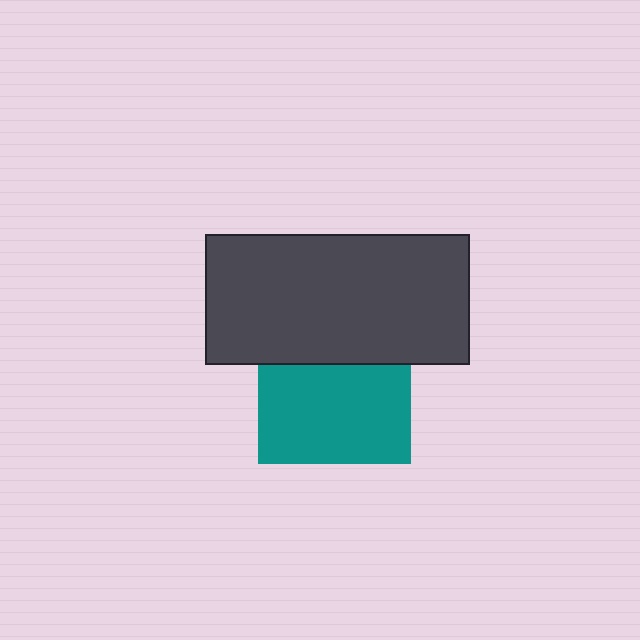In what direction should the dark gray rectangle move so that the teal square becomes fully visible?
The dark gray rectangle should move up. That is the shortest direction to clear the overlap and leave the teal square fully visible.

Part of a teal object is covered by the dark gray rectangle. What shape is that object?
It is a square.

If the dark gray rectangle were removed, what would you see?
You would see the complete teal square.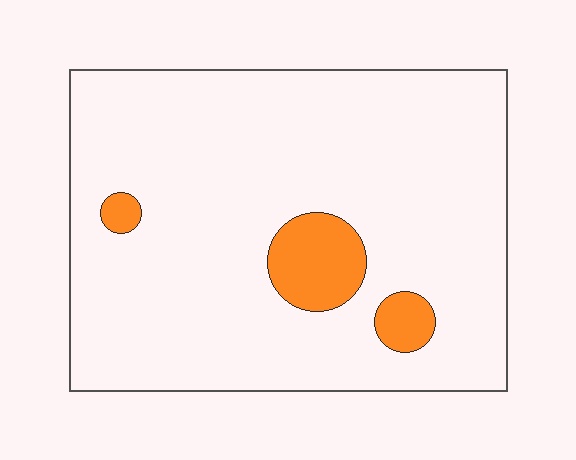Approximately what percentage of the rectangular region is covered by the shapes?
Approximately 10%.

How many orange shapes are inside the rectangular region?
3.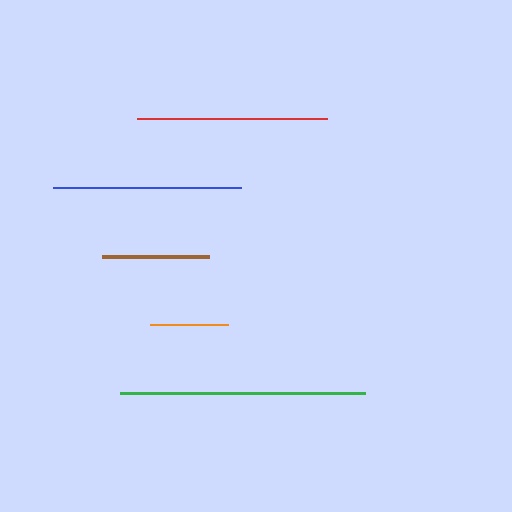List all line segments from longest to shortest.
From longest to shortest: green, red, blue, brown, orange.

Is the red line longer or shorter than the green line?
The green line is longer than the red line.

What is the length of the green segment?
The green segment is approximately 245 pixels long.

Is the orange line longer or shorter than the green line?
The green line is longer than the orange line.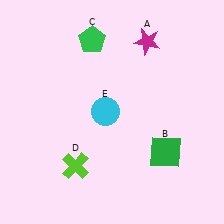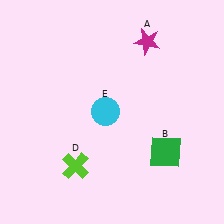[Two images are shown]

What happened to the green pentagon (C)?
The green pentagon (C) was removed in Image 2. It was in the top-left area of Image 1.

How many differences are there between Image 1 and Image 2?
There is 1 difference between the two images.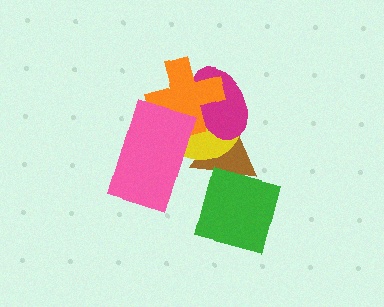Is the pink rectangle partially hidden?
No, no other shape covers it.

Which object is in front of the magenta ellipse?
The orange cross is in front of the magenta ellipse.